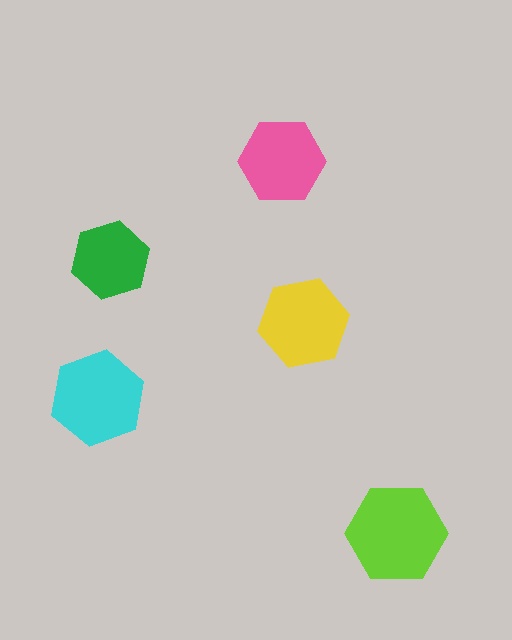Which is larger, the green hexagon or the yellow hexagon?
The yellow one.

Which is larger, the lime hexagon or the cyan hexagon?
The lime one.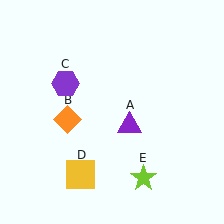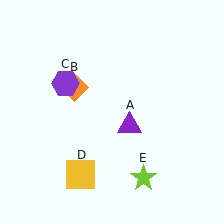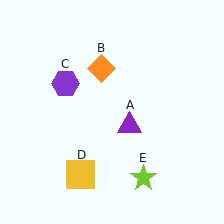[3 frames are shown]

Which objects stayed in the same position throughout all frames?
Purple triangle (object A) and purple hexagon (object C) and yellow square (object D) and lime star (object E) remained stationary.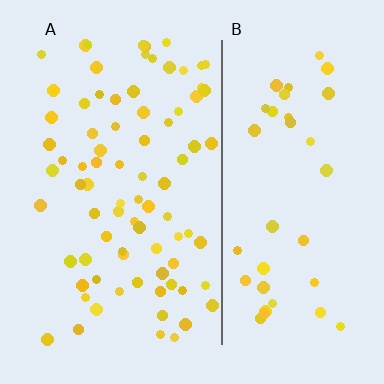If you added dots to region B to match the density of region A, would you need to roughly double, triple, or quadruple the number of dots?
Approximately double.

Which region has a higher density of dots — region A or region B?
A (the left).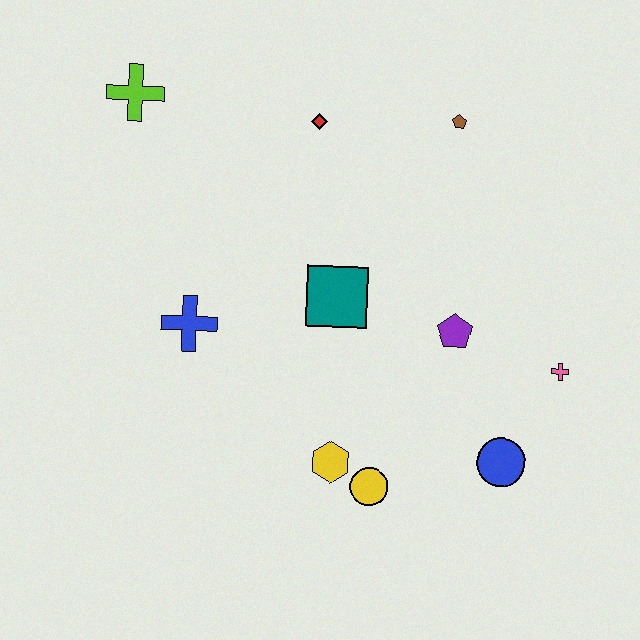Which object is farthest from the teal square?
The lime cross is farthest from the teal square.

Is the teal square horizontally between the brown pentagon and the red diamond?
Yes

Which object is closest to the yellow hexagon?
The yellow circle is closest to the yellow hexagon.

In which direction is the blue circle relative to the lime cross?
The blue circle is to the right of the lime cross.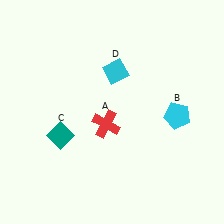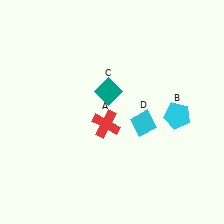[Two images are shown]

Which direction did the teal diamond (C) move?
The teal diamond (C) moved right.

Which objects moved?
The objects that moved are: the teal diamond (C), the cyan diamond (D).